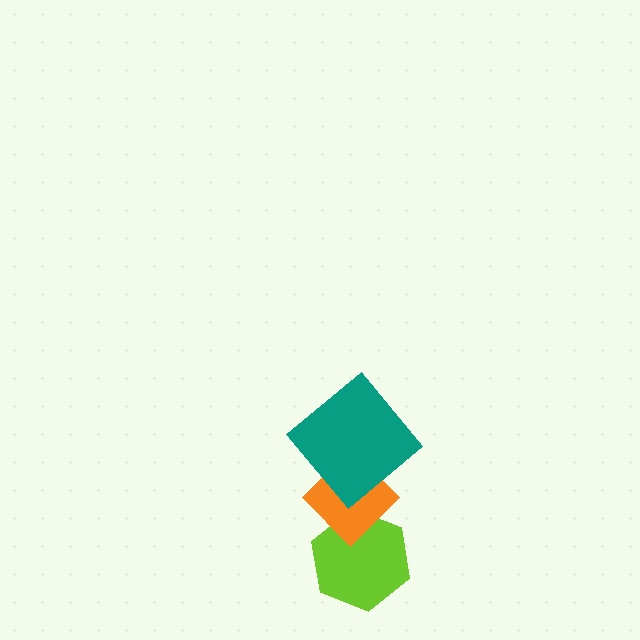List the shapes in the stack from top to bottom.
From top to bottom: the teal diamond, the orange diamond, the lime hexagon.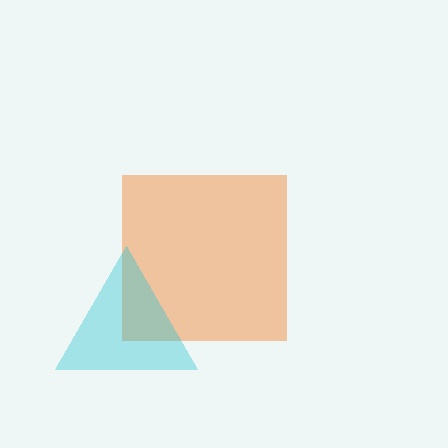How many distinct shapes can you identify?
There are 2 distinct shapes: an orange square, a cyan triangle.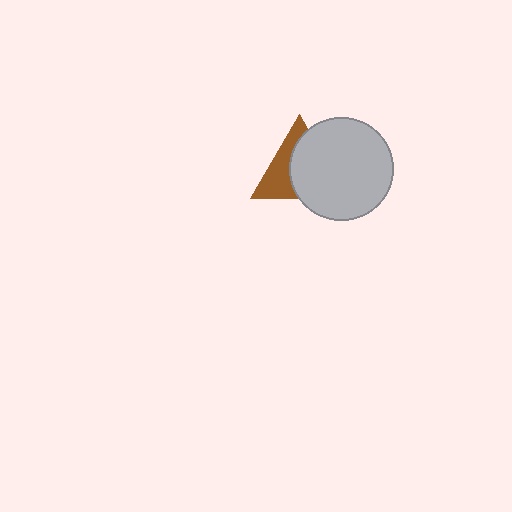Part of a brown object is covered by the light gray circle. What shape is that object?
It is a triangle.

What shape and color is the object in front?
The object in front is a light gray circle.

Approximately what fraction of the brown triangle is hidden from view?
Roughly 58% of the brown triangle is hidden behind the light gray circle.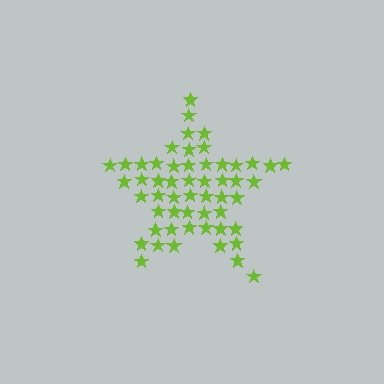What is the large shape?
The large shape is a star.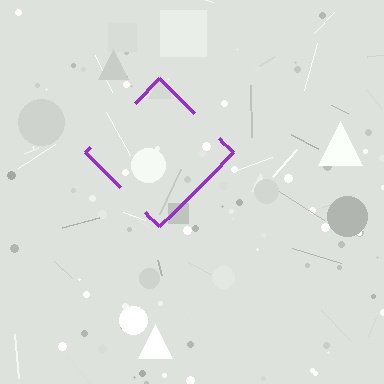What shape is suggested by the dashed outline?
The dashed outline suggests a diamond.